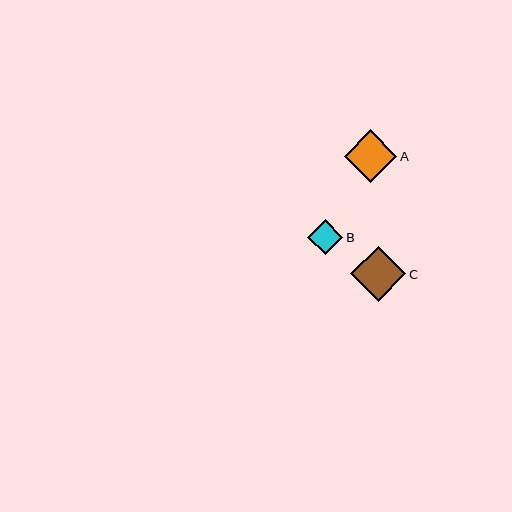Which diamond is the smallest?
Diamond B is the smallest with a size of approximately 35 pixels.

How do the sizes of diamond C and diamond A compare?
Diamond C and diamond A are approximately the same size.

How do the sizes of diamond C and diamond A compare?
Diamond C and diamond A are approximately the same size.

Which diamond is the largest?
Diamond C is the largest with a size of approximately 55 pixels.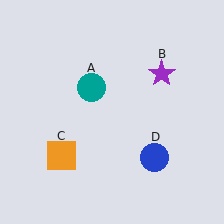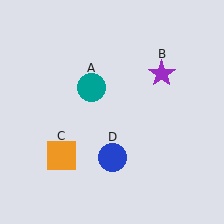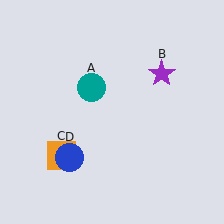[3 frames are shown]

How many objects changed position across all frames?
1 object changed position: blue circle (object D).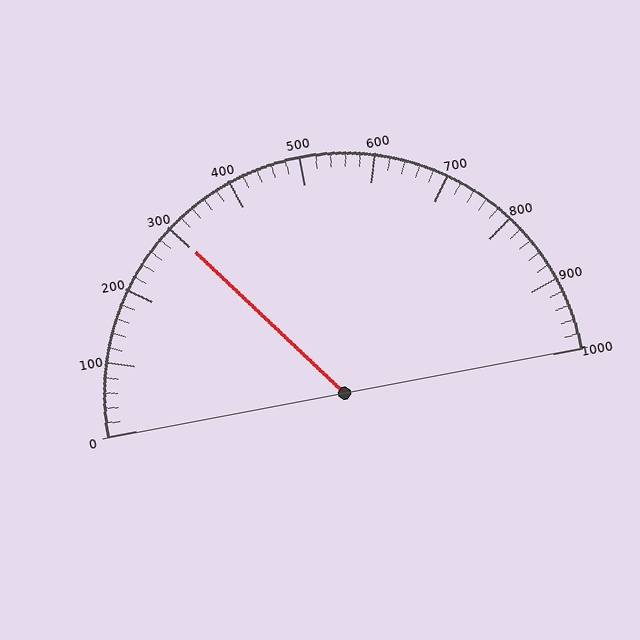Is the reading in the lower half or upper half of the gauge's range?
The reading is in the lower half of the range (0 to 1000).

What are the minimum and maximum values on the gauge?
The gauge ranges from 0 to 1000.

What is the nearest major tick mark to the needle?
The nearest major tick mark is 300.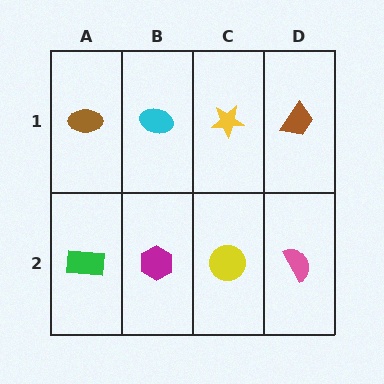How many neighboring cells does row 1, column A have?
2.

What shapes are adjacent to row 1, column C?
A yellow circle (row 2, column C), a cyan ellipse (row 1, column B), a brown trapezoid (row 1, column D).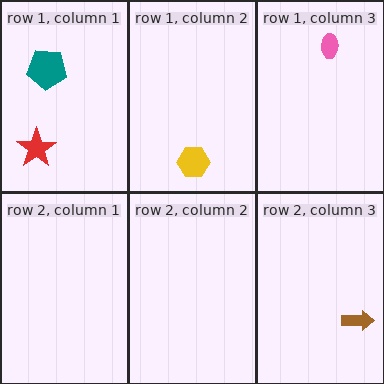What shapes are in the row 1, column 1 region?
The red star, the teal pentagon.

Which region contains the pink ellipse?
The row 1, column 3 region.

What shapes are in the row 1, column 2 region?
The yellow hexagon.